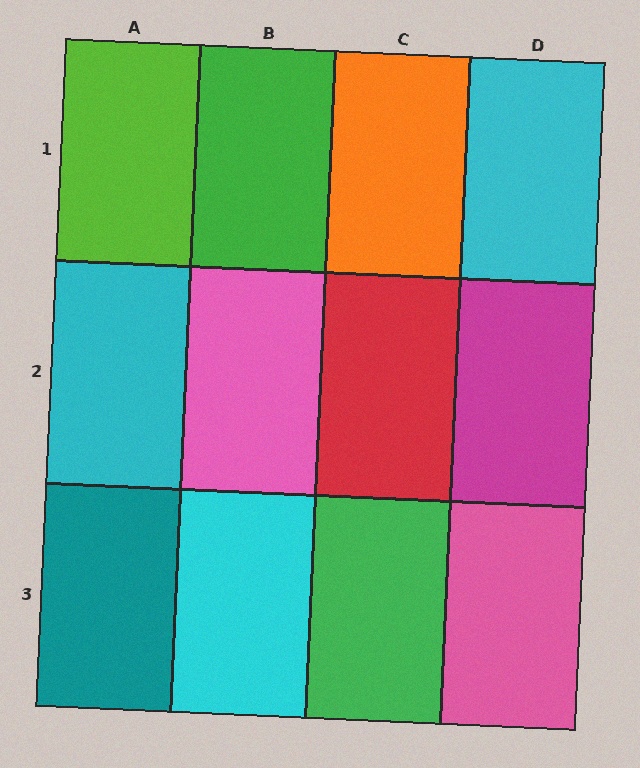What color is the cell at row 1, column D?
Cyan.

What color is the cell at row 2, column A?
Cyan.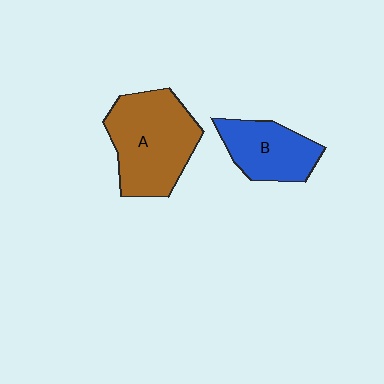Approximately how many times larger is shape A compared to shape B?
Approximately 1.6 times.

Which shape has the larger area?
Shape A (brown).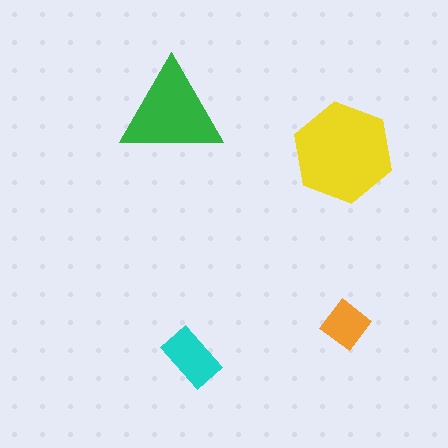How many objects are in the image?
There are 4 objects in the image.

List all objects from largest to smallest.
The yellow hexagon, the green triangle, the cyan rectangle, the orange diamond.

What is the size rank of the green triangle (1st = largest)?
2nd.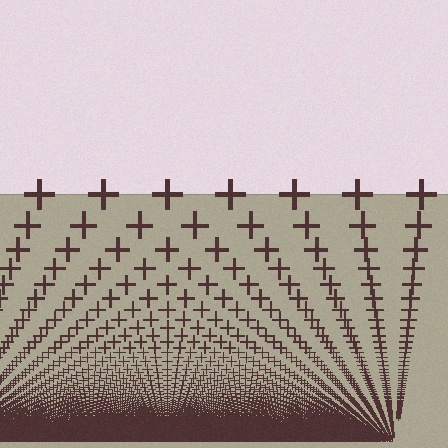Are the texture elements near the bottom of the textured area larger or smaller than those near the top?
Smaller. The gradient is inverted — elements near the bottom are smaller and denser.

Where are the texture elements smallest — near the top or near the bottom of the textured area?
Near the bottom.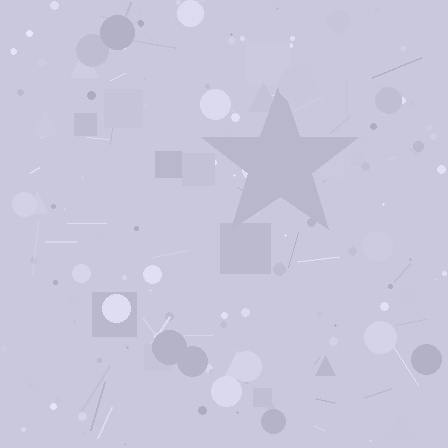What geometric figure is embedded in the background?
A star is embedded in the background.